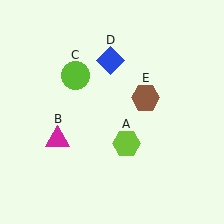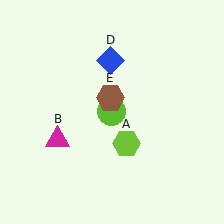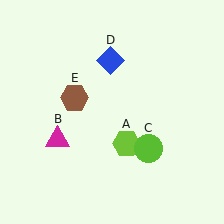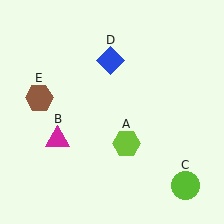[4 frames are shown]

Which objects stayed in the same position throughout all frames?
Lime hexagon (object A) and magenta triangle (object B) and blue diamond (object D) remained stationary.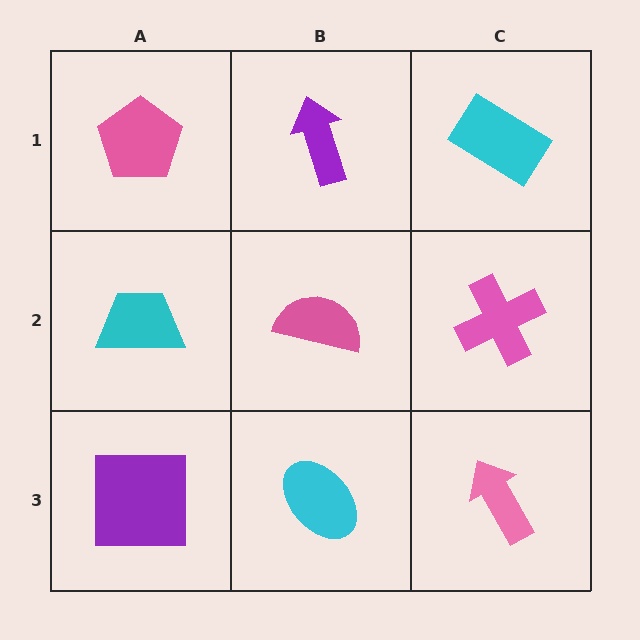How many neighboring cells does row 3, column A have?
2.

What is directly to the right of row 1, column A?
A purple arrow.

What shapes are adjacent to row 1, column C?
A pink cross (row 2, column C), a purple arrow (row 1, column B).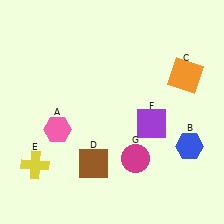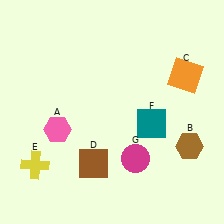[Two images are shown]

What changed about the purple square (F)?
In Image 1, F is purple. In Image 2, it changed to teal.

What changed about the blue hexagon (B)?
In Image 1, B is blue. In Image 2, it changed to brown.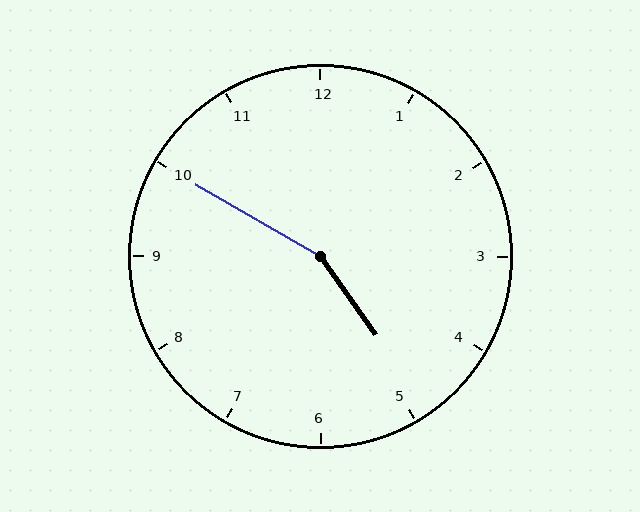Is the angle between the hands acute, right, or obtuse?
It is obtuse.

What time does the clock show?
4:50.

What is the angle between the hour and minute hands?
Approximately 155 degrees.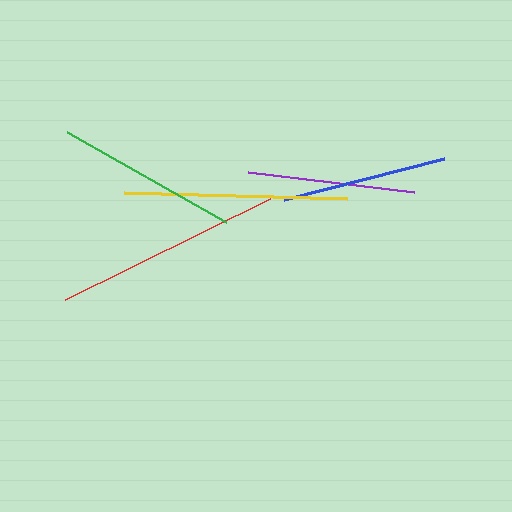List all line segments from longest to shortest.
From longest to shortest: red, yellow, green, purple, blue.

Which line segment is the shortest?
The blue line is the shortest at approximately 165 pixels.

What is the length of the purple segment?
The purple segment is approximately 167 pixels long.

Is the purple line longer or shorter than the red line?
The red line is longer than the purple line.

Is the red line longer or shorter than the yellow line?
The red line is longer than the yellow line.